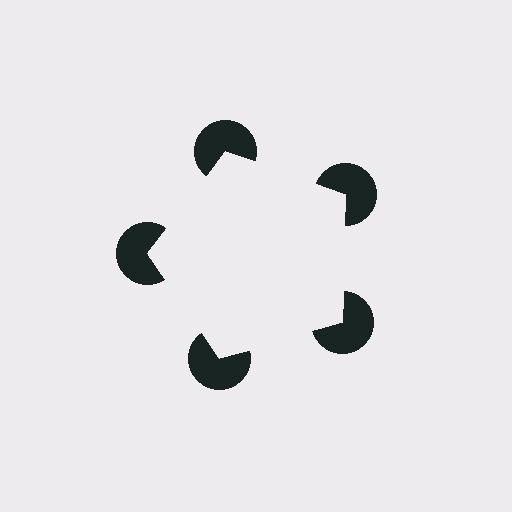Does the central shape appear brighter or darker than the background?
It typically appears slightly brighter than the background, even though no actual brightness change is drawn.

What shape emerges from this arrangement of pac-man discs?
An illusory pentagon — its edges are inferred from the aligned wedge cuts in the pac-man discs, not physically drawn.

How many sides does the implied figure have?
5 sides.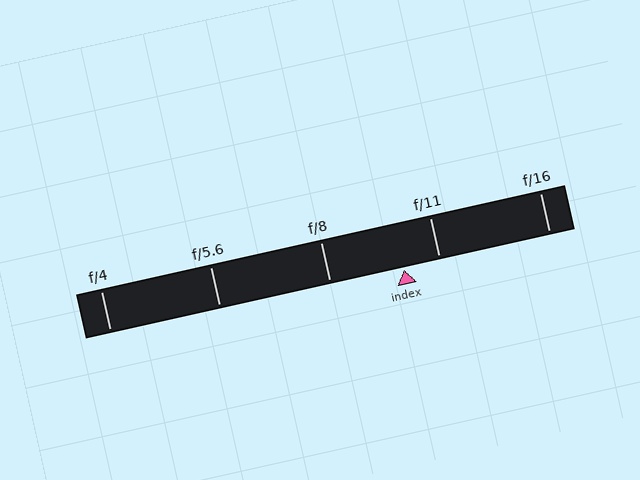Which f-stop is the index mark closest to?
The index mark is closest to f/11.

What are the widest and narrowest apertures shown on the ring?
The widest aperture shown is f/4 and the narrowest is f/16.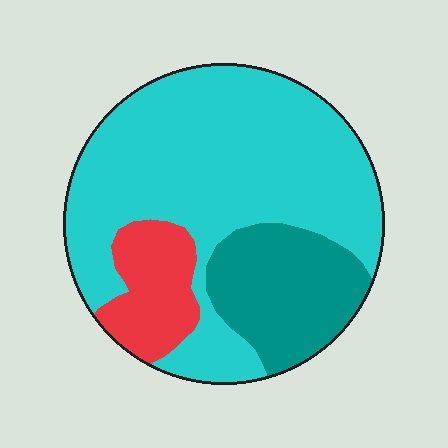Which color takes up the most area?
Cyan, at roughly 65%.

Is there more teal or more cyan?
Cyan.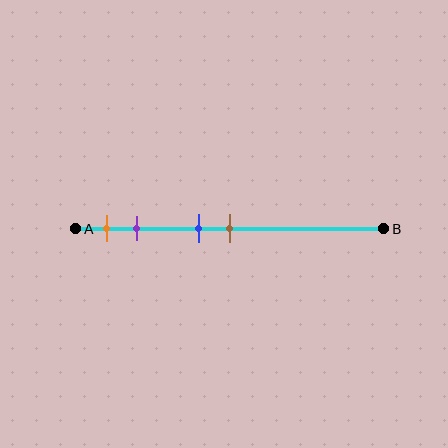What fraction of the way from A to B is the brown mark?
The brown mark is approximately 50% (0.5) of the way from A to B.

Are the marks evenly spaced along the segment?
No, the marks are not evenly spaced.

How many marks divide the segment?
There are 4 marks dividing the segment.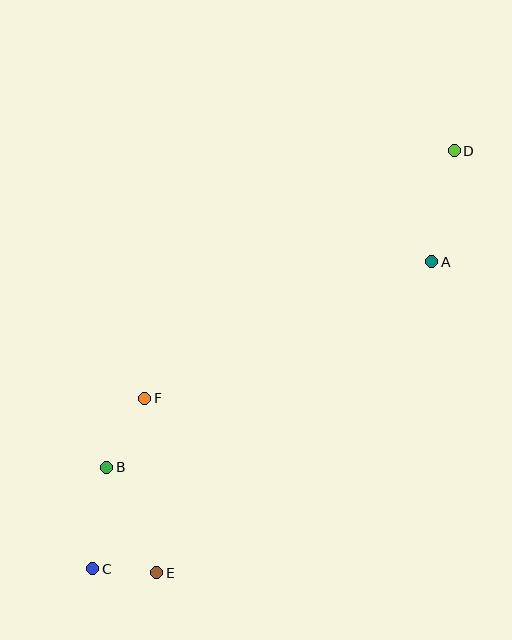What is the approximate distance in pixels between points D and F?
The distance between D and F is approximately 396 pixels.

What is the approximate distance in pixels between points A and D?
The distance between A and D is approximately 113 pixels.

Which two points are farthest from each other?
Points C and D are farthest from each other.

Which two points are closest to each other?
Points C and E are closest to each other.